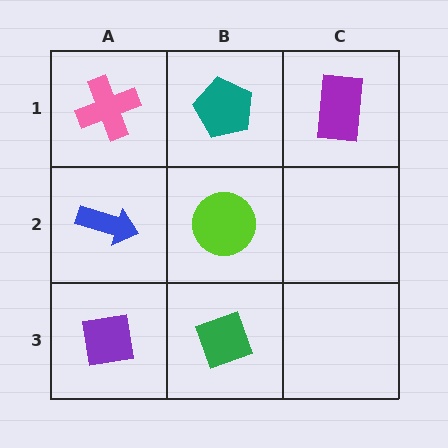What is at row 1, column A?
A pink cross.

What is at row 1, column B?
A teal pentagon.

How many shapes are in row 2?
2 shapes.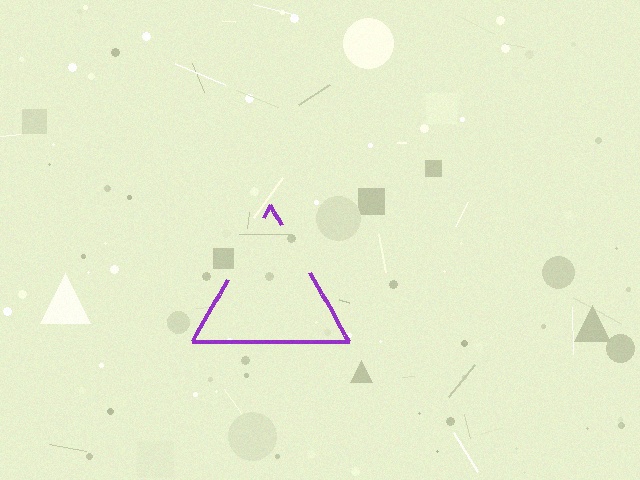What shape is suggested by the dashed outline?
The dashed outline suggests a triangle.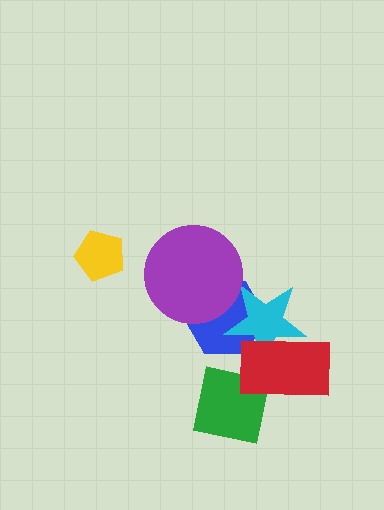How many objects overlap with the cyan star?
2 objects overlap with the cyan star.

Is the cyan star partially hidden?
Yes, it is partially covered by another shape.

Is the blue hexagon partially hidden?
Yes, it is partially covered by another shape.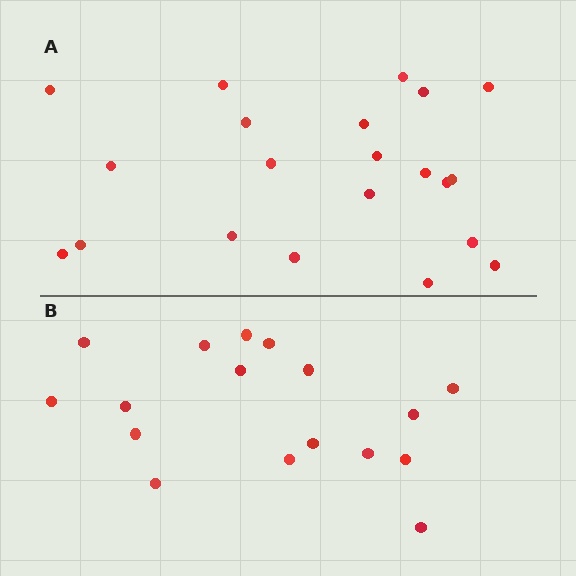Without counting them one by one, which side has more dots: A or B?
Region A (the top region) has more dots.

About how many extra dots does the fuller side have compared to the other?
Region A has about 4 more dots than region B.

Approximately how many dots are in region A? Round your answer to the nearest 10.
About 20 dots. (The exact count is 21, which rounds to 20.)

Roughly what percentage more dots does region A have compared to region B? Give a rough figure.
About 25% more.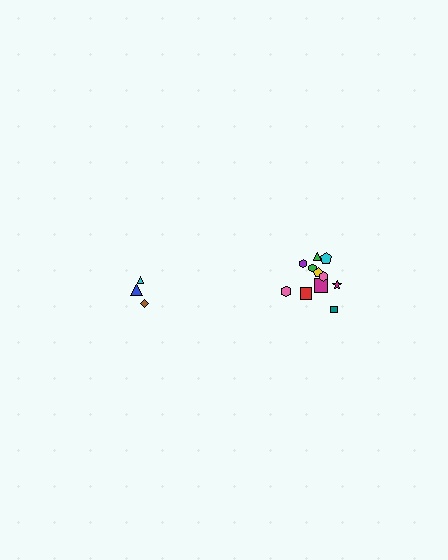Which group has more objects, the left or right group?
The right group.